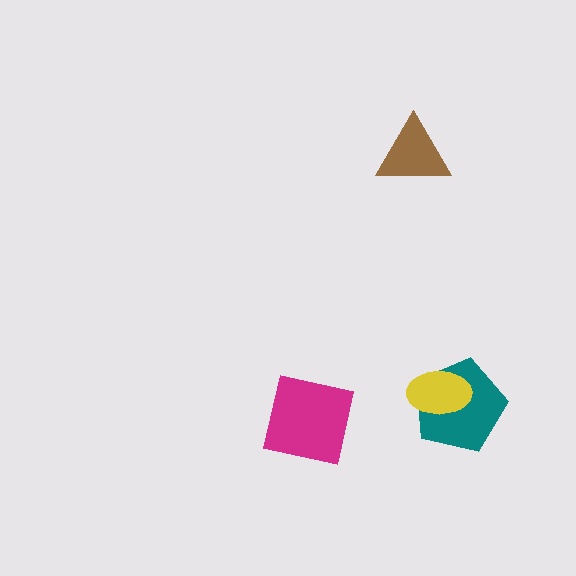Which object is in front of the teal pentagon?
The yellow ellipse is in front of the teal pentagon.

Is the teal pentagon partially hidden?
Yes, it is partially covered by another shape.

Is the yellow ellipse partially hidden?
No, no other shape covers it.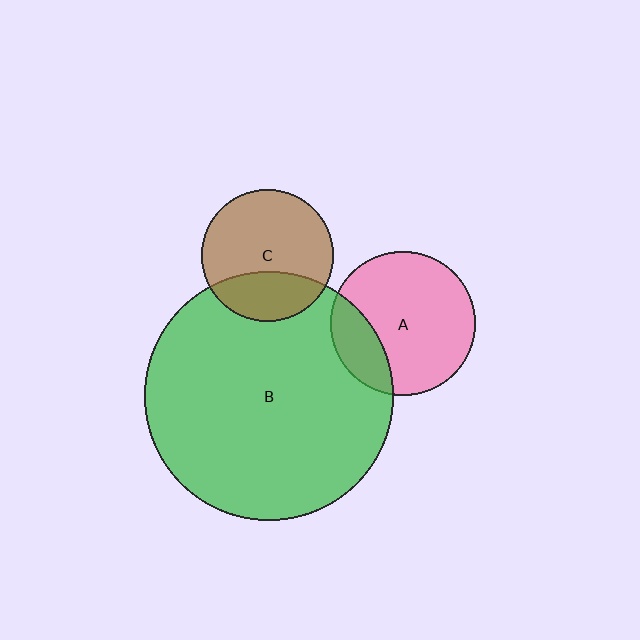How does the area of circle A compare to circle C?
Approximately 1.2 times.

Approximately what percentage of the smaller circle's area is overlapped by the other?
Approximately 20%.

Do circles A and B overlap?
Yes.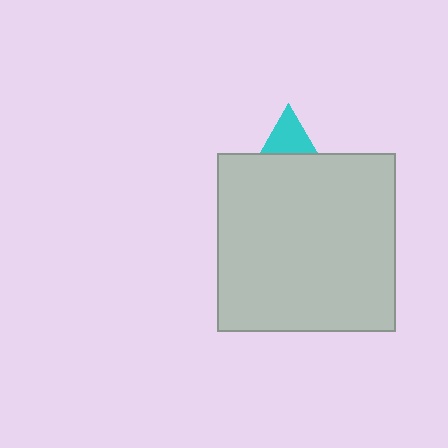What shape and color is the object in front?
The object in front is a light gray rectangle.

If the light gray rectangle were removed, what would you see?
You would see the complete cyan triangle.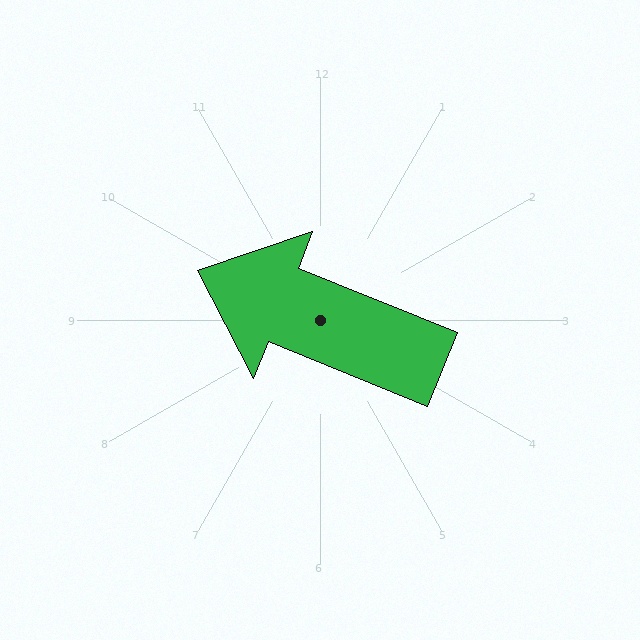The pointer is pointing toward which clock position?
Roughly 10 o'clock.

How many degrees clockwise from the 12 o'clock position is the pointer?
Approximately 292 degrees.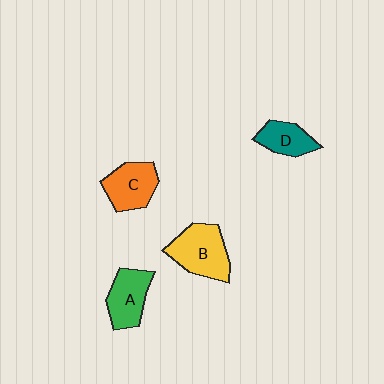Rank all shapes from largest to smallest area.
From largest to smallest: B (yellow), A (green), C (orange), D (teal).